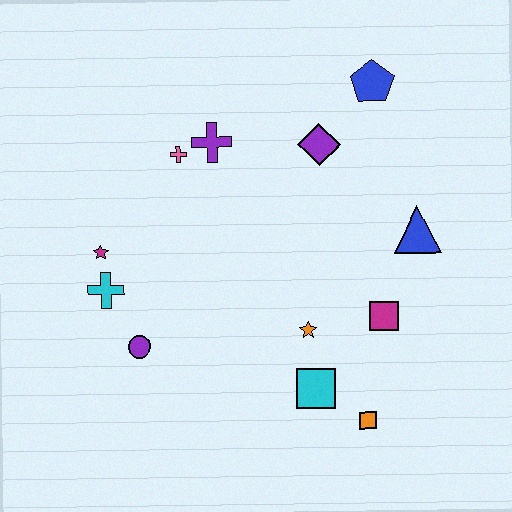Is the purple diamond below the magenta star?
No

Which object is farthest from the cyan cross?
The blue pentagon is farthest from the cyan cross.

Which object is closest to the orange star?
The cyan square is closest to the orange star.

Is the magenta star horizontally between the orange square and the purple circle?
No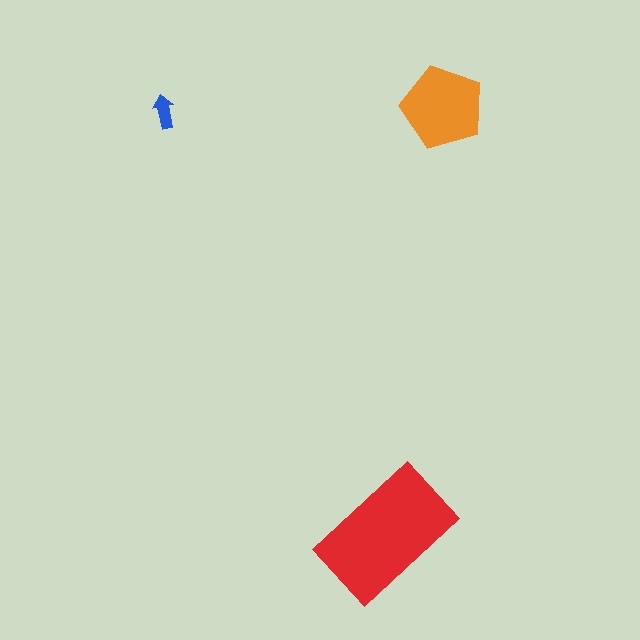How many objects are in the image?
There are 3 objects in the image.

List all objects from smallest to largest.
The blue arrow, the orange pentagon, the red rectangle.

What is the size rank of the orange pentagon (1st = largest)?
2nd.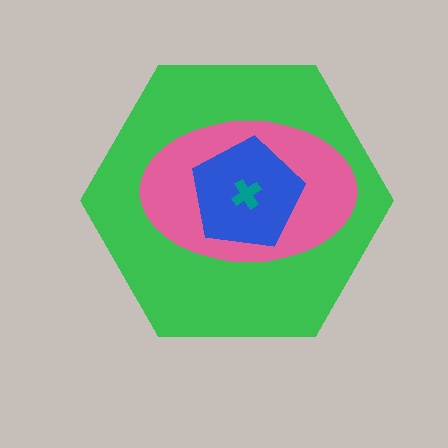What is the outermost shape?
The green hexagon.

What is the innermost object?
The teal cross.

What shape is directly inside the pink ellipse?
The blue pentagon.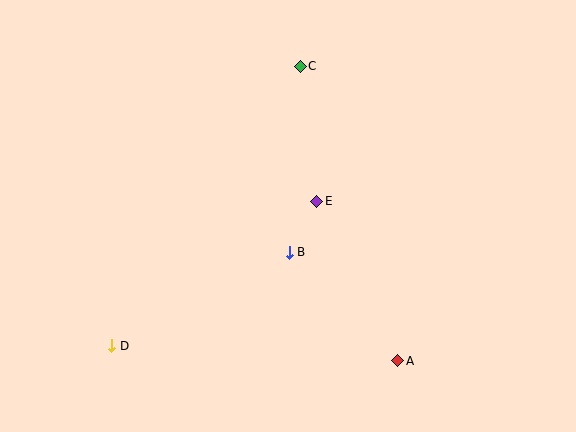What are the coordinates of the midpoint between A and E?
The midpoint between A and E is at (357, 281).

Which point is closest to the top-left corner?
Point C is closest to the top-left corner.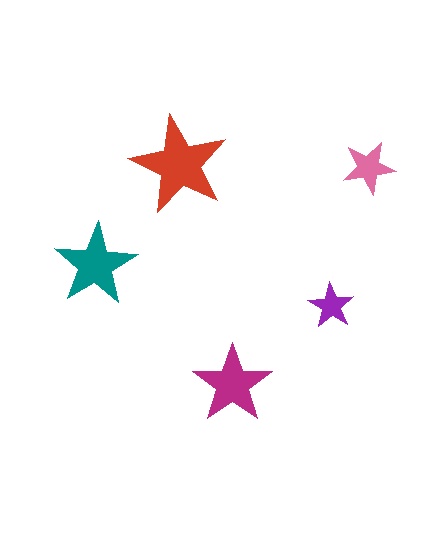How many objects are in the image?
There are 5 objects in the image.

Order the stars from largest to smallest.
the red one, the teal one, the magenta one, the pink one, the purple one.